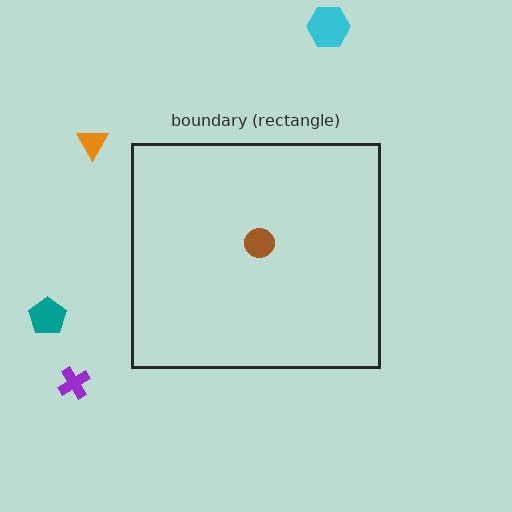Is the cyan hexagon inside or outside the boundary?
Outside.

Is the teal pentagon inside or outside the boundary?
Outside.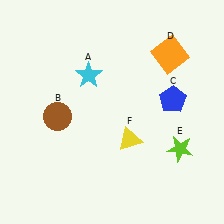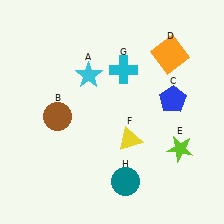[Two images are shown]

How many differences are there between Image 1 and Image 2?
There are 2 differences between the two images.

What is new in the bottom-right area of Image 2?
A teal circle (H) was added in the bottom-right area of Image 2.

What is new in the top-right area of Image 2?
A cyan cross (G) was added in the top-right area of Image 2.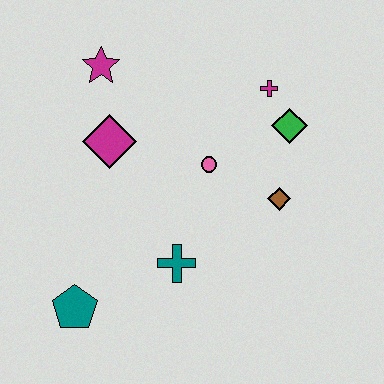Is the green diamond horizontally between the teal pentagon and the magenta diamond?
No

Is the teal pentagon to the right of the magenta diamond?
No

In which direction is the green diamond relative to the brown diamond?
The green diamond is above the brown diamond.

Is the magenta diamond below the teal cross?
No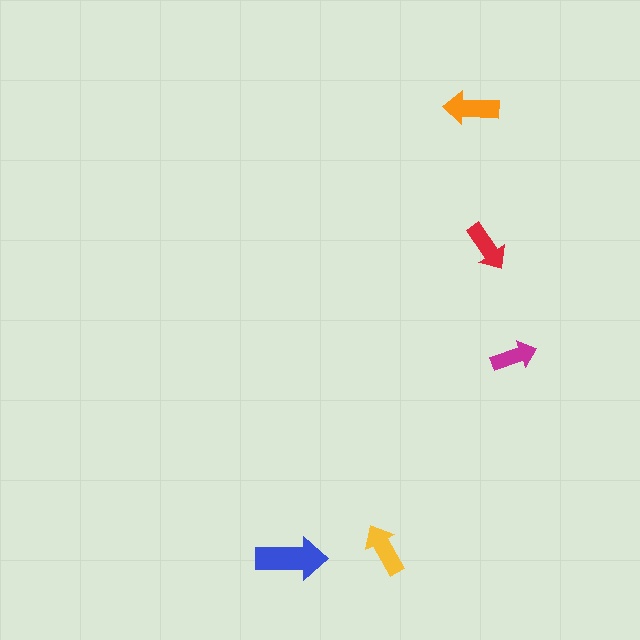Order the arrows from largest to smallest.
the blue one, the orange one, the yellow one, the red one, the magenta one.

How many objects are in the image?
There are 5 objects in the image.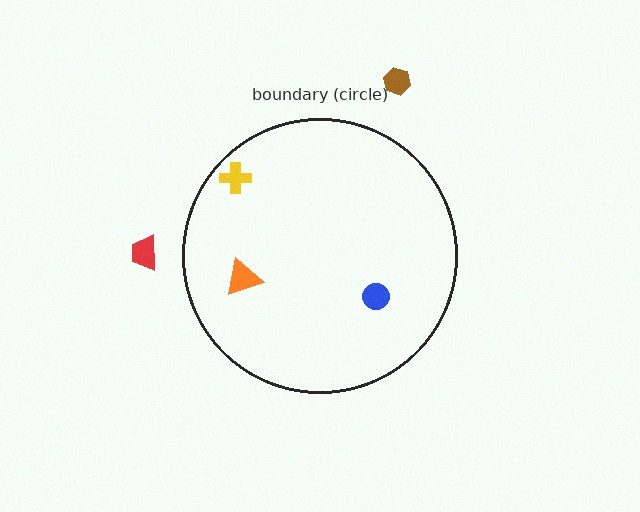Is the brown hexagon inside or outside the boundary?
Outside.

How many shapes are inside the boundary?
3 inside, 2 outside.